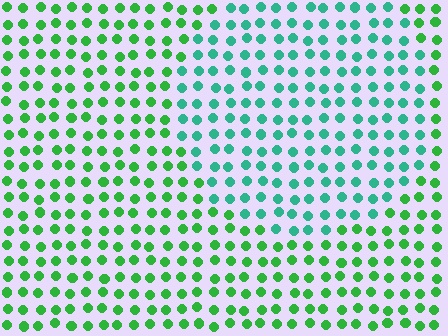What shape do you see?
I see a circle.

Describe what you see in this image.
The image is filled with small green elements in a uniform arrangement. A circle-shaped region is visible where the elements are tinted to a slightly different hue, forming a subtle color boundary.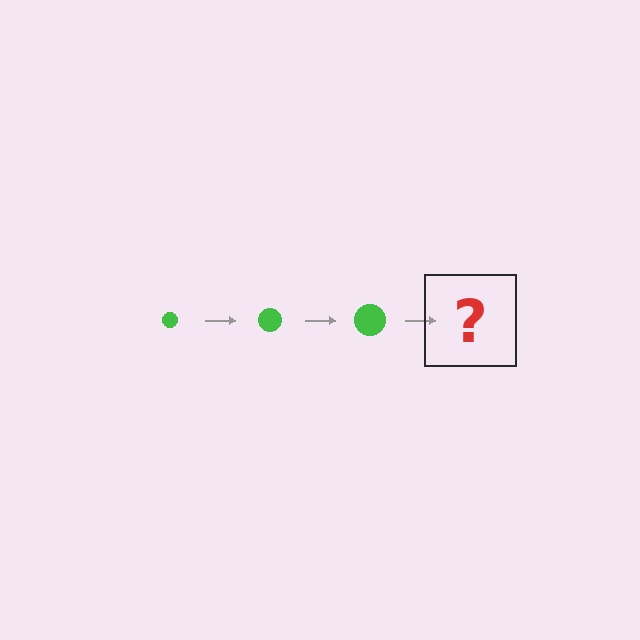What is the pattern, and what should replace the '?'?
The pattern is that the circle gets progressively larger each step. The '?' should be a green circle, larger than the previous one.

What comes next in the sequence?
The next element should be a green circle, larger than the previous one.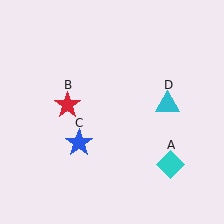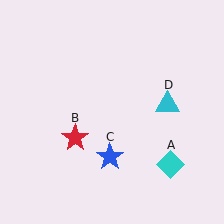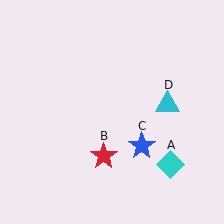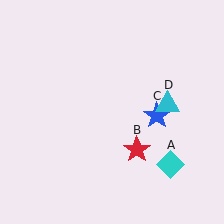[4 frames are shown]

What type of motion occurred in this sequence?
The red star (object B), blue star (object C) rotated counterclockwise around the center of the scene.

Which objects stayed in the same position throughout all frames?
Cyan diamond (object A) and cyan triangle (object D) remained stationary.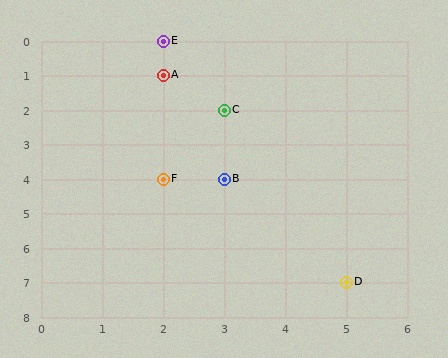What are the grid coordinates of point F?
Point F is at grid coordinates (2, 4).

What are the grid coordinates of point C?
Point C is at grid coordinates (3, 2).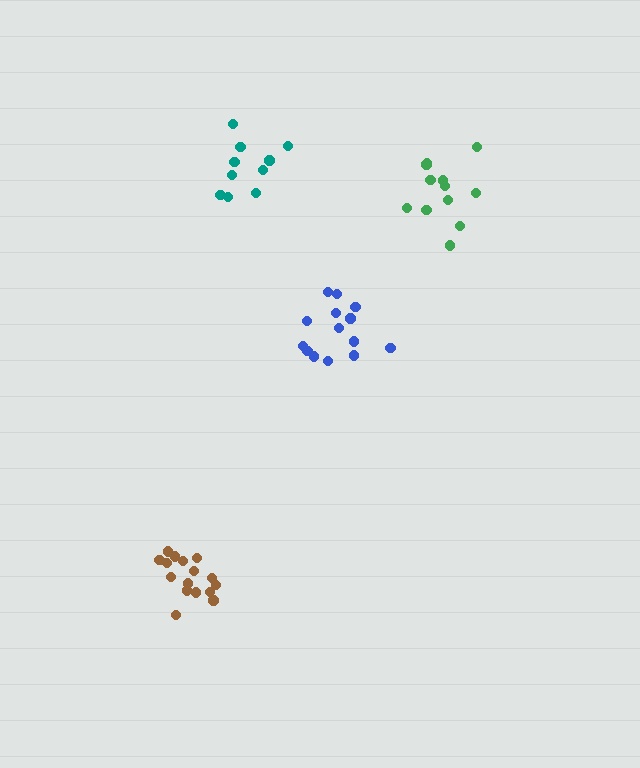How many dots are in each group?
Group 1: 16 dots, Group 2: 12 dots, Group 3: 14 dots, Group 4: 10 dots (52 total).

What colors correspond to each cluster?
The clusters are colored: brown, green, blue, teal.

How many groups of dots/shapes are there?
There are 4 groups.